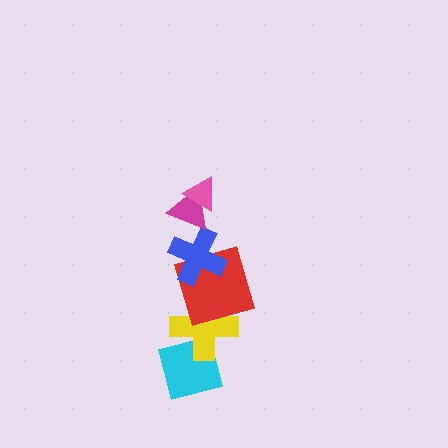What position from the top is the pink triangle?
The pink triangle is 1st from the top.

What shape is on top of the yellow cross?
The red square is on top of the yellow cross.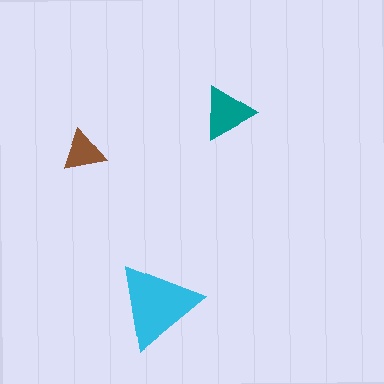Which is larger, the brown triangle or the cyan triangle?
The cyan one.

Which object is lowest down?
The cyan triangle is bottommost.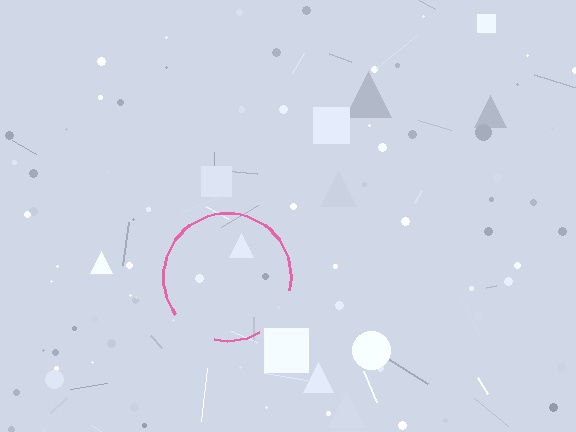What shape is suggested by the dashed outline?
The dashed outline suggests a circle.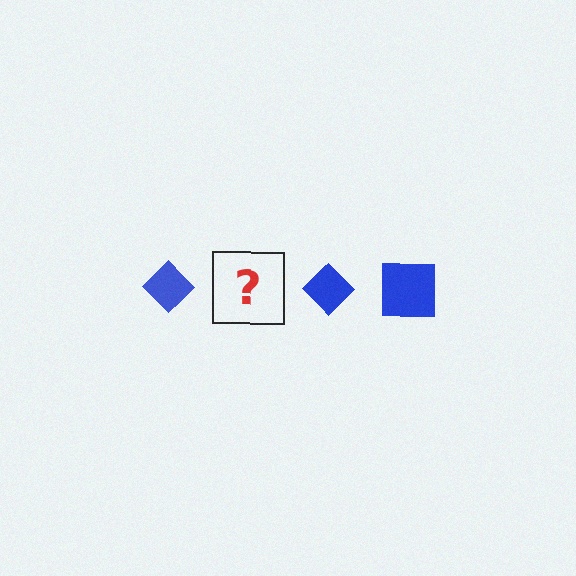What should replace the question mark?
The question mark should be replaced with a blue square.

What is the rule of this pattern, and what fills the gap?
The rule is that the pattern cycles through diamond, square shapes in blue. The gap should be filled with a blue square.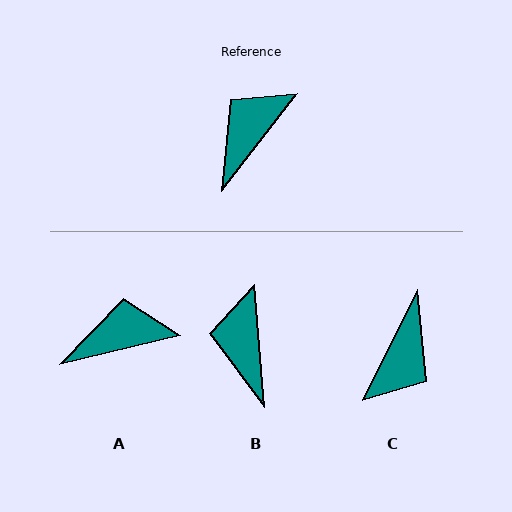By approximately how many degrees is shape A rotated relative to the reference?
Approximately 38 degrees clockwise.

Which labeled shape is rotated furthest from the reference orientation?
C, about 169 degrees away.